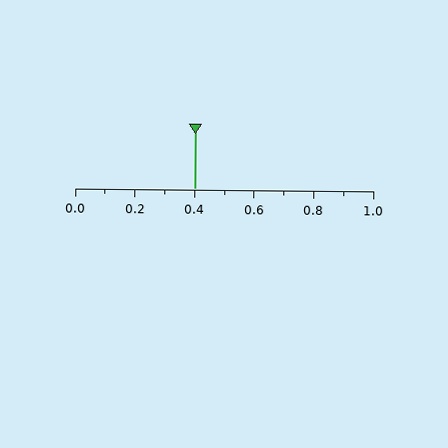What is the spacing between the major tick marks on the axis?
The major ticks are spaced 0.2 apart.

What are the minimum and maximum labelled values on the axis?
The axis runs from 0.0 to 1.0.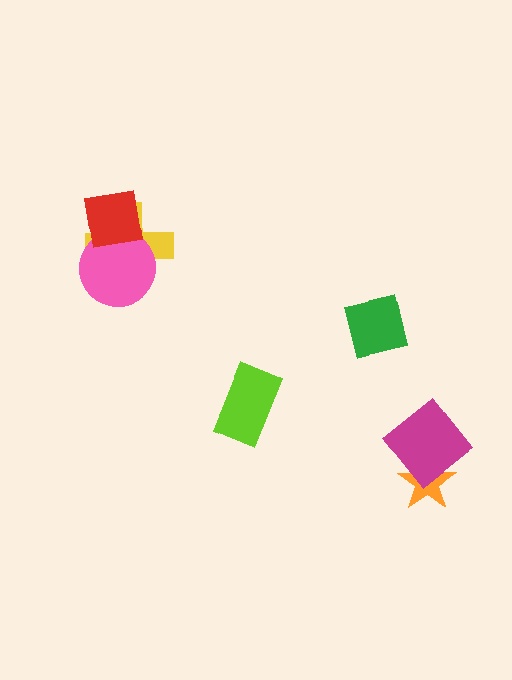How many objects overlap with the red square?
2 objects overlap with the red square.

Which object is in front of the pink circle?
The red square is in front of the pink circle.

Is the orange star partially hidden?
Yes, it is partially covered by another shape.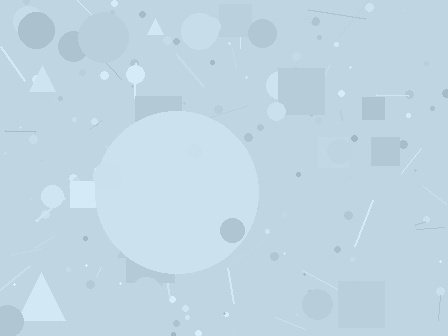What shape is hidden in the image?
A circle is hidden in the image.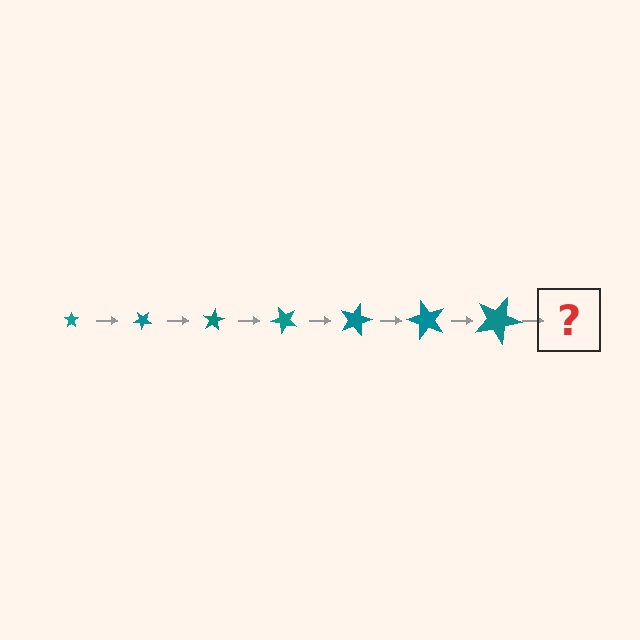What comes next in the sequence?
The next element should be a star, larger than the previous one and rotated 280 degrees from the start.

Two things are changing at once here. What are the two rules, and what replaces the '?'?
The two rules are that the star grows larger each step and it rotates 40 degrees each step. The '?' should be a star, larger than the previous one and rotated 280 degrees from the start.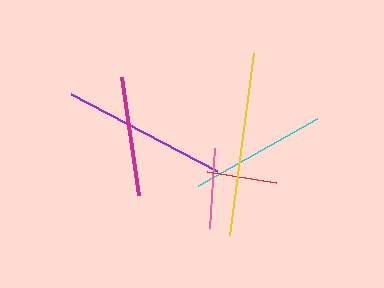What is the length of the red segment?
The red segment is approximately 70 pixels long.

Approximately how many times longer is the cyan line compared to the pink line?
The cyan line is approximately 1.7 times the length of the pink line.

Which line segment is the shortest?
The red line is the shortest at approximately 70 pixels.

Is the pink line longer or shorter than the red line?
The pink line is longer than the red line.